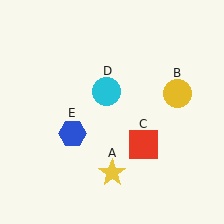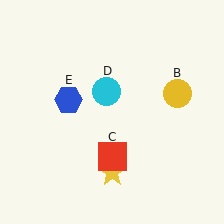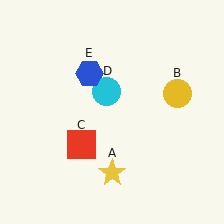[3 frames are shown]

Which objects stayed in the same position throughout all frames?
Yellow star (object A) and yellow circle (object B) and cyan circle (object D) remained stationary.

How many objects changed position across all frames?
2 objects changed position: red square (object C), blue hexagon (object E).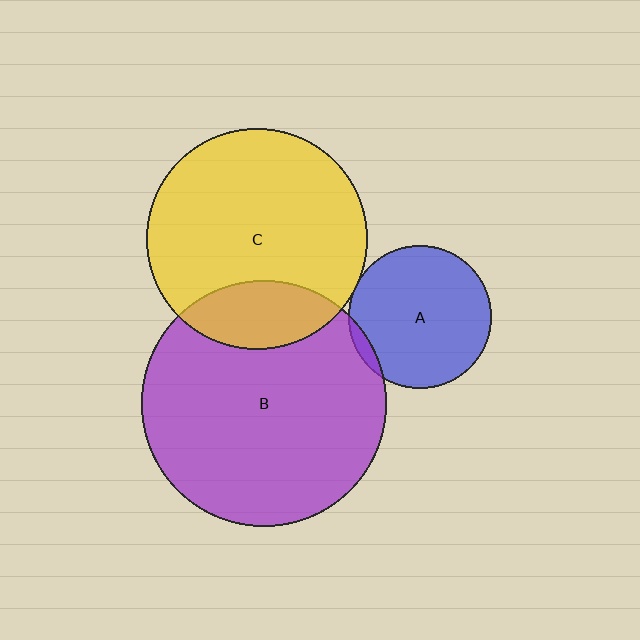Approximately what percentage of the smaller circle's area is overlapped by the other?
Approximately 20%.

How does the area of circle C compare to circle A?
Approximately 2.4 times.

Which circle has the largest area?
Circle B (purple).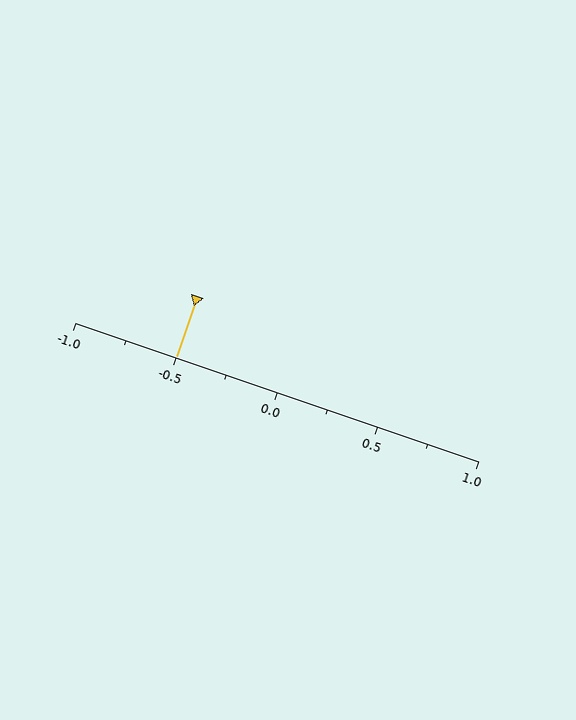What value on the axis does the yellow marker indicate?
The marker indicates approximately -0.5.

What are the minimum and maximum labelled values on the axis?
The axis runs from -1.0 to 1.0.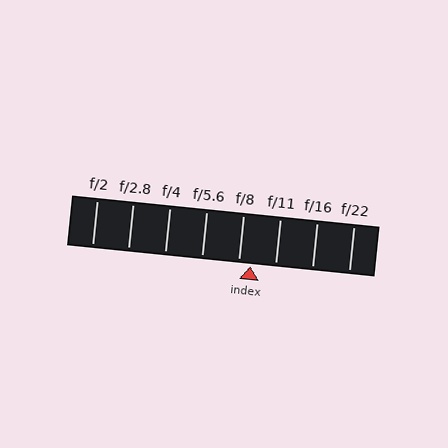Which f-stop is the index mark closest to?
The index mark is closest to f/8.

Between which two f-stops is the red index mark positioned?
The index mark is between f/8 and f/11.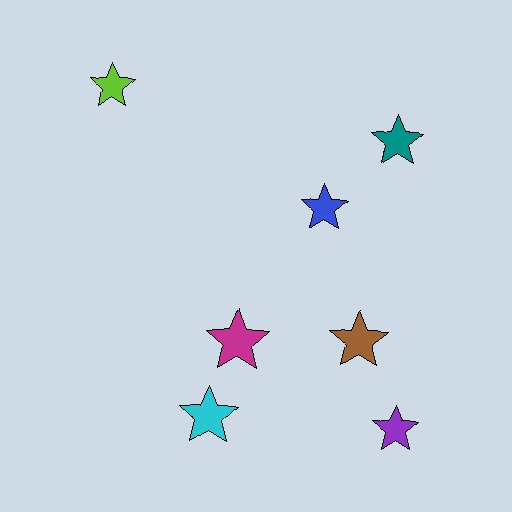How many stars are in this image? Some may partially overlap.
There are 7 stars.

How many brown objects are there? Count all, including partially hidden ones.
There is 1 brown object.